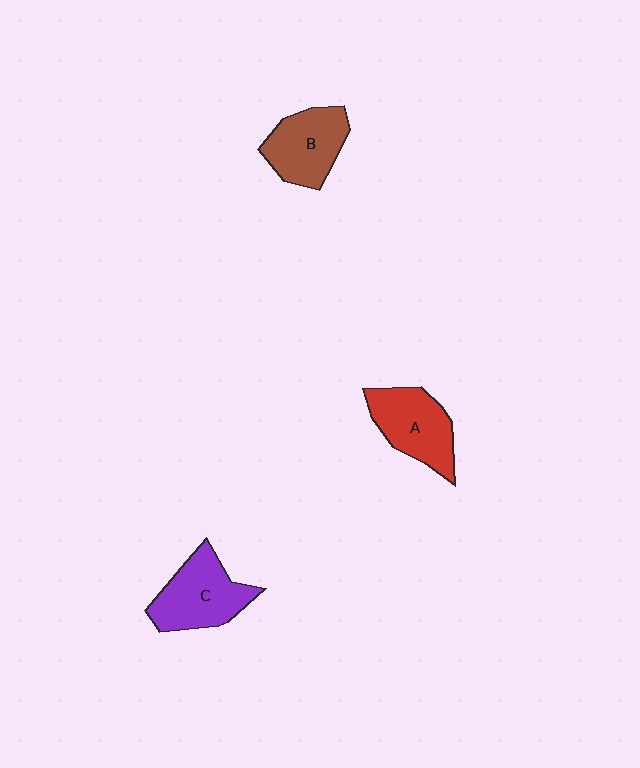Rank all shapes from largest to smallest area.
From largest to smallest: C (purple), A (red), B (brown).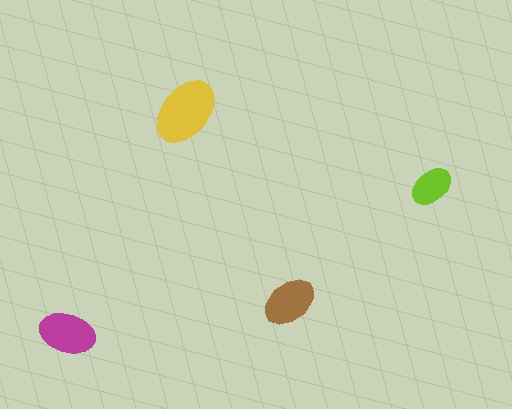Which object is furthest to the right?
The lime ellipse is rightmost.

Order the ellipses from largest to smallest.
the yellow one, the magenta one, the brown one, the lime one.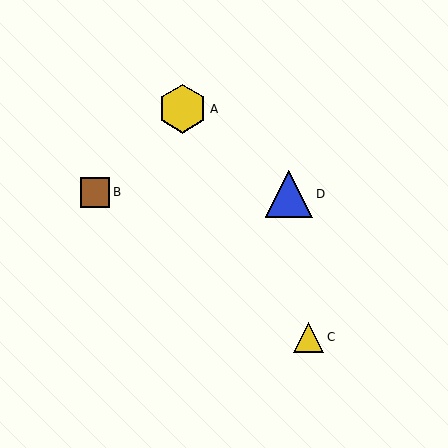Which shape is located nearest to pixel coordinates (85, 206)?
The brown square (labeled B) at (95, 192) is nearest to that location.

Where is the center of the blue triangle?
The center of the blue triangle is at (289, 194).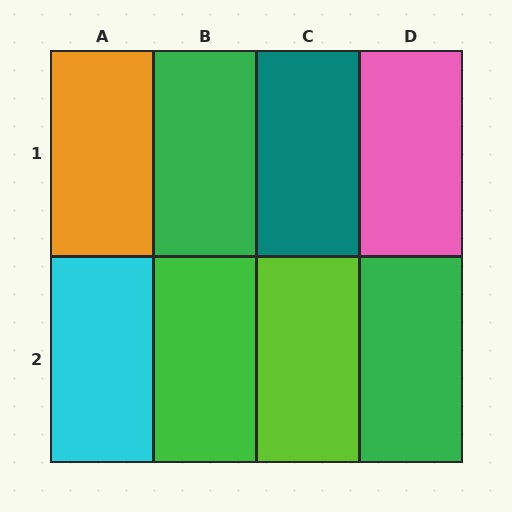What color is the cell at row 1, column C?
Teal.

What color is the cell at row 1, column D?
Pink.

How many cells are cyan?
1 cell is cyan.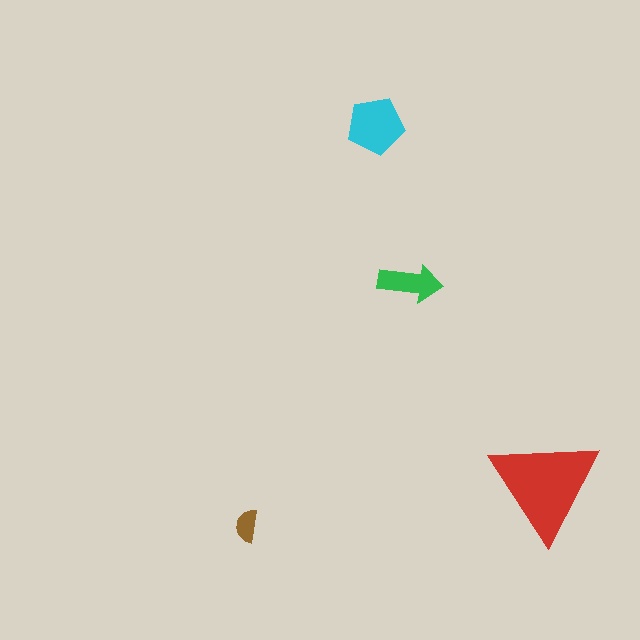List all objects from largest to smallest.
The red triangle, the cyan pentagon, the green arrow, the brown semicircle.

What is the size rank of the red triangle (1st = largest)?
1st.